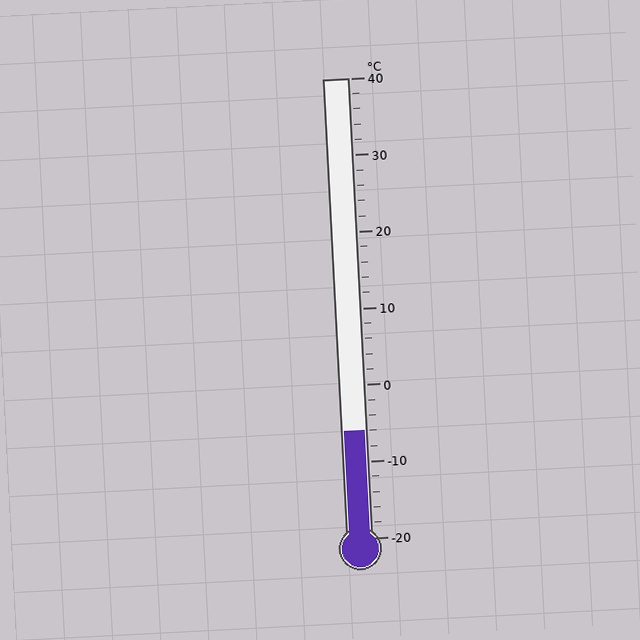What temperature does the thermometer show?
The thermometer shows approximately -6°C.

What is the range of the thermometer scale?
The thermometer scale ranges from -20°C to 40°C.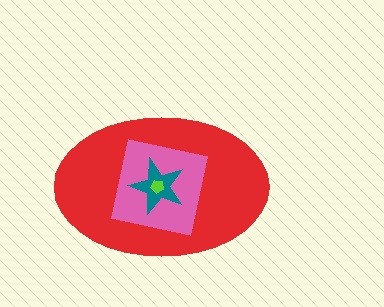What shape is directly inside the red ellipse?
The pink square.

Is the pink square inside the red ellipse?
Yes.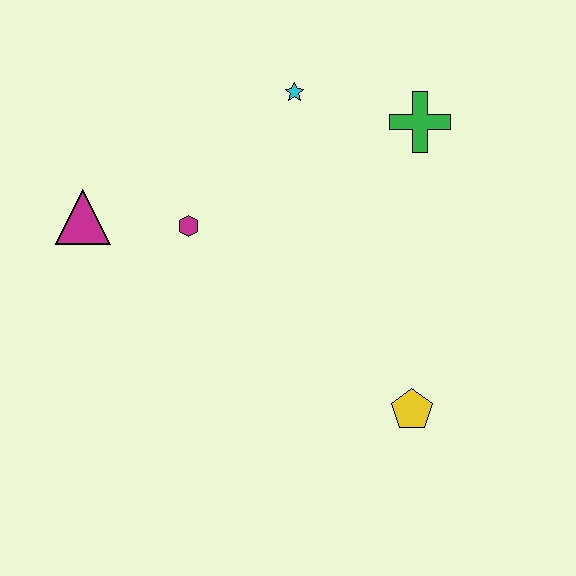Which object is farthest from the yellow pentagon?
The magenta triangle is farthest from the yellow pentagon.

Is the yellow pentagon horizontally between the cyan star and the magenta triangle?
No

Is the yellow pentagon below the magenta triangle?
Yes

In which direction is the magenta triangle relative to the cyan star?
The magenta triangle is to the left of the cyan star.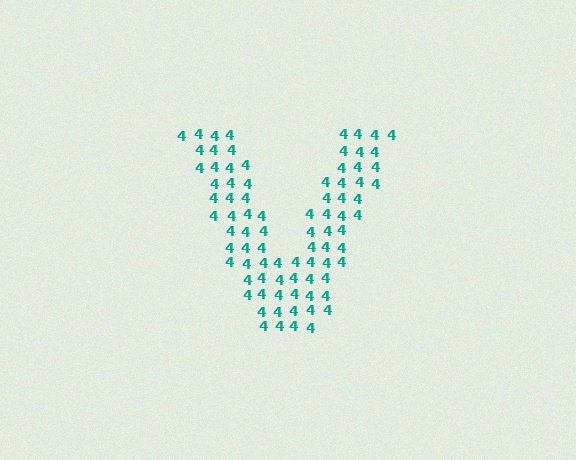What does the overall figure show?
The overall figure shows the letter V.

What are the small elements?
The small elements are digit 4's.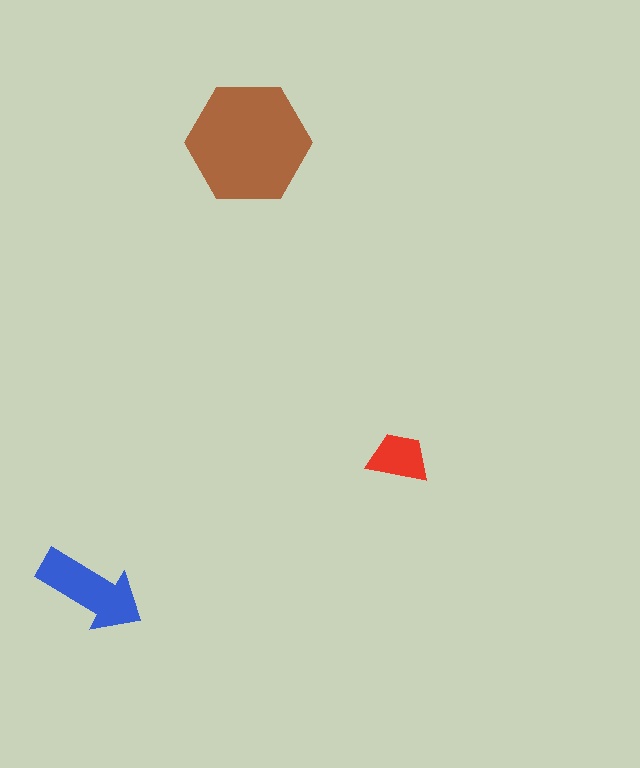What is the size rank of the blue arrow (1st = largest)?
2nd.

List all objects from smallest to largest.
The red trapezoid, the blue arrow, the brown hexagon.